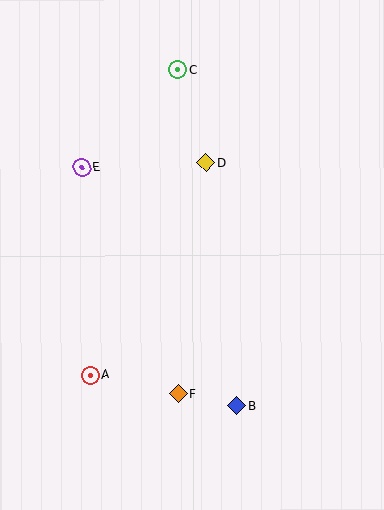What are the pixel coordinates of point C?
Point C is at (178, 70).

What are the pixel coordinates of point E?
Point E is at (82, 167).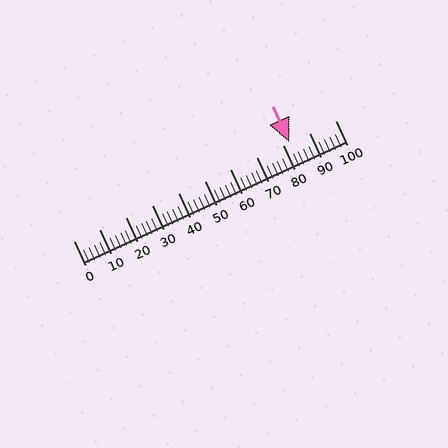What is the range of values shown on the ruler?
The ruler shows values from 0 to 100.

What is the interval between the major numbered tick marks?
The major tick marks are spaced 10 units apart.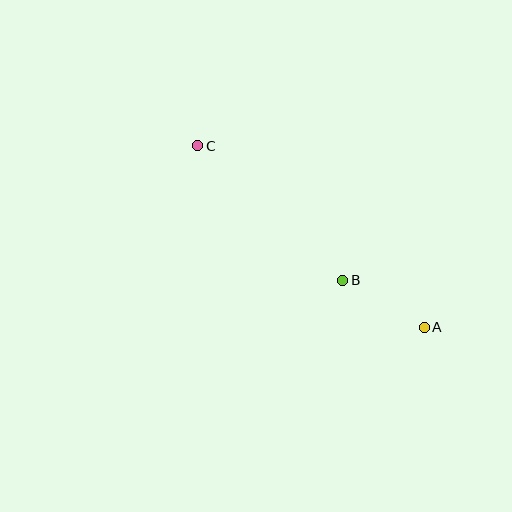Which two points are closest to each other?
Points A and B are closest to each other.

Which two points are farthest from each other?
Points A and C are farthest from each other.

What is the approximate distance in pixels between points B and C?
The distance between B and C is approximately 198 pixels.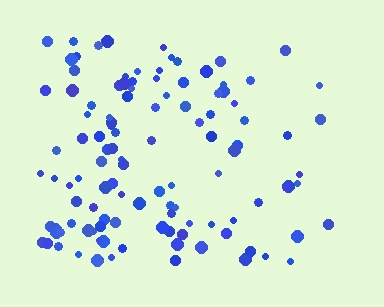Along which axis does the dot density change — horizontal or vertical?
Horizontal.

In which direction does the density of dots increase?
From right to left, with the left side densest.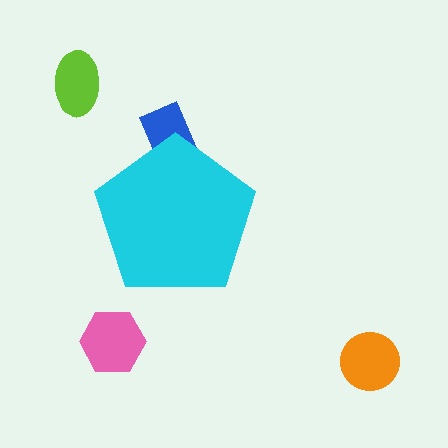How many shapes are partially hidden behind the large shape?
1 shape is partially hidden.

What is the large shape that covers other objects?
A cyan pentagon.